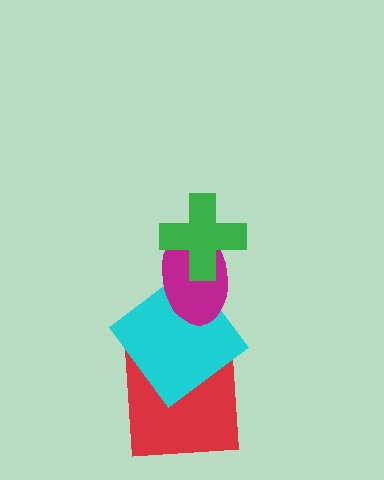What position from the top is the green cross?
The green cross is 1st from the top.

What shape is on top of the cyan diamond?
The magenta ellipse is on top of the cyan diamond.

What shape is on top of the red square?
The cyan diamond is on top of the red square.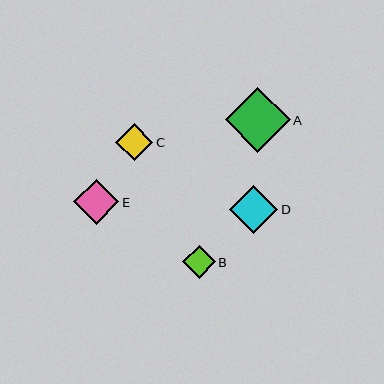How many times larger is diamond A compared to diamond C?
Diamond A is approximately 1.7 times the size of diamond C.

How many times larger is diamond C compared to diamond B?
Diamond C is approximately 1.1 times the size of diamond B.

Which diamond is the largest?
Diamond A is the largest with a size of approximately 65 pixels.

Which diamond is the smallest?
Diamond B is the smallest with a size of approximately 33 pixels.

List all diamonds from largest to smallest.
From largest to smallest: A, D, E, C, B.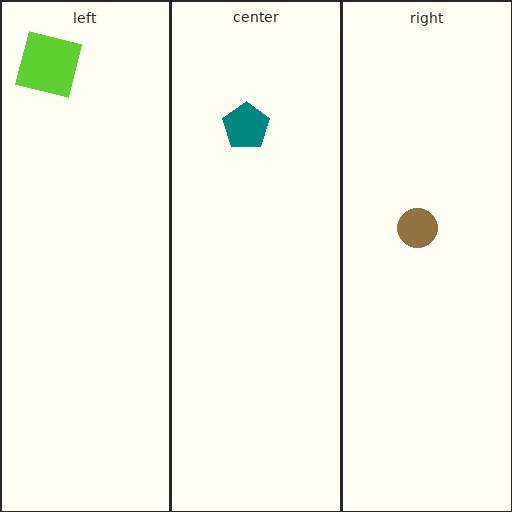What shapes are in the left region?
The lime square.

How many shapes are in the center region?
1.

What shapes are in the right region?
The brown circle.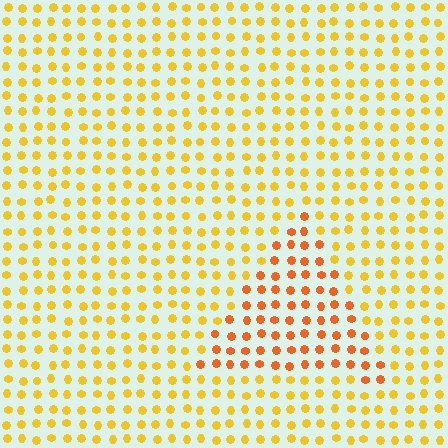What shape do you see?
I see a triangle.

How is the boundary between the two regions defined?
The boundary is defined purely by a slight shift in hue (about 29 degrees). Spacing, size, and orientation are identical on both sides.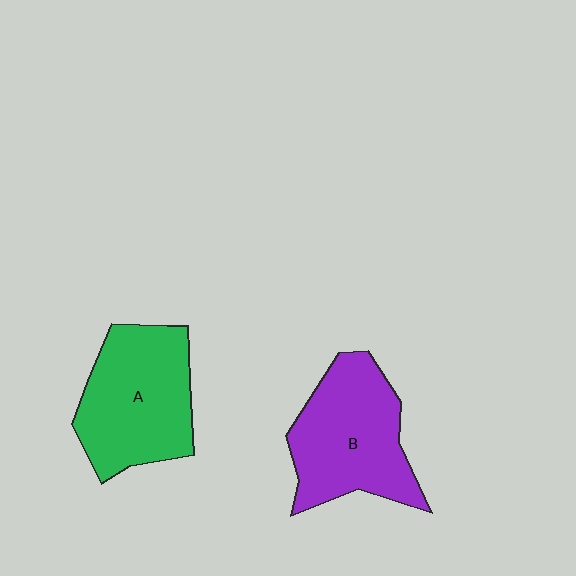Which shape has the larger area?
Shape A (green).